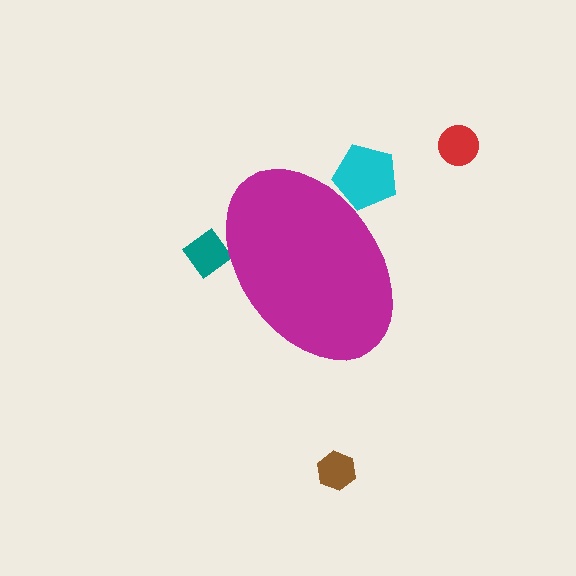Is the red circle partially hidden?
No, the red circle is fully visible.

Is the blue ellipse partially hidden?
Yes, the blue ellipse is partially hidden behind the magenta ellipse.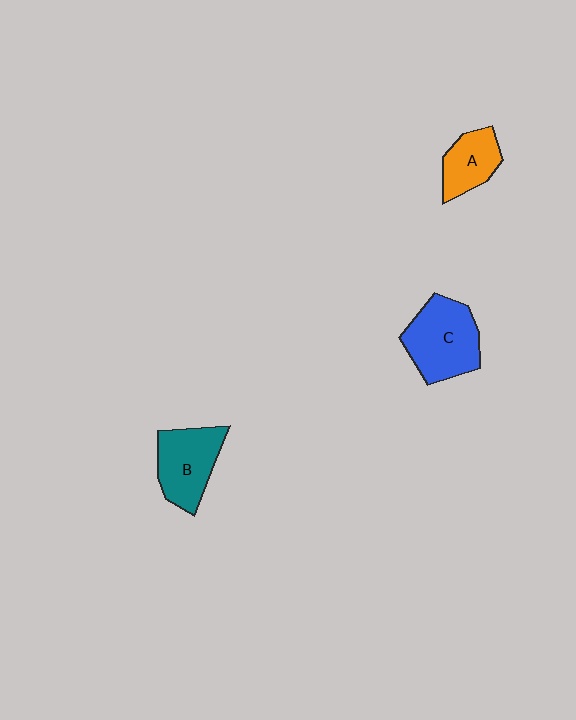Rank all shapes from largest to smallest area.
From largest to smallest: C (blue), B (teal), A (orange).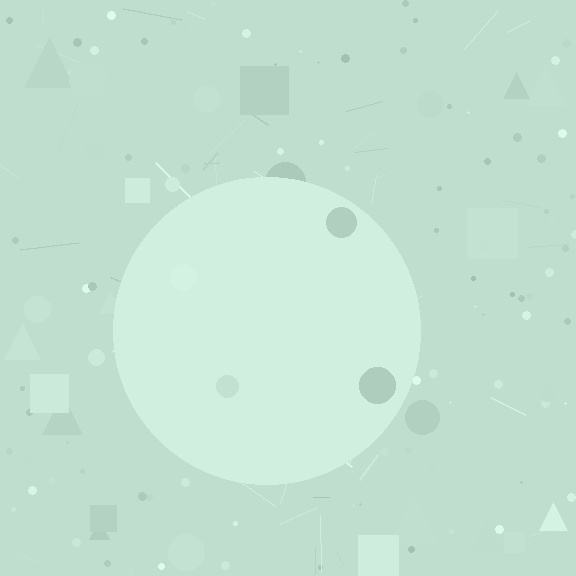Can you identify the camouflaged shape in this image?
The camouflaged shape is a circle.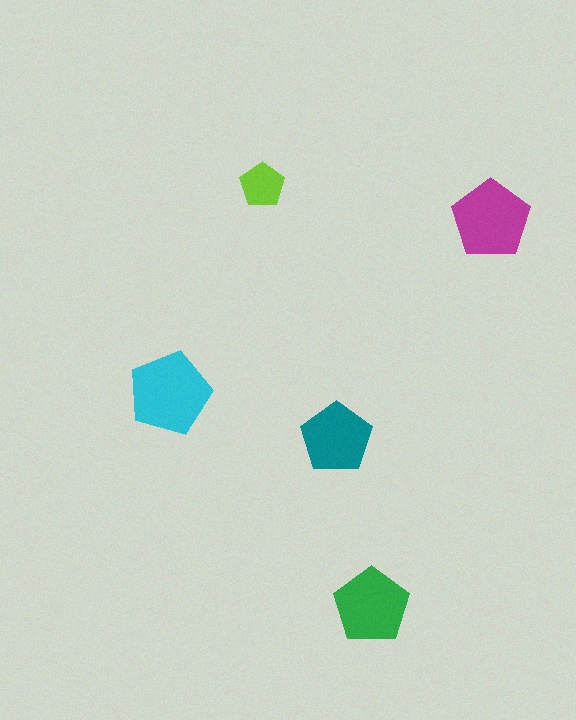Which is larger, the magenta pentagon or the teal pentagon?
The magenta one.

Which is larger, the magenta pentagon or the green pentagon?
The magenta one.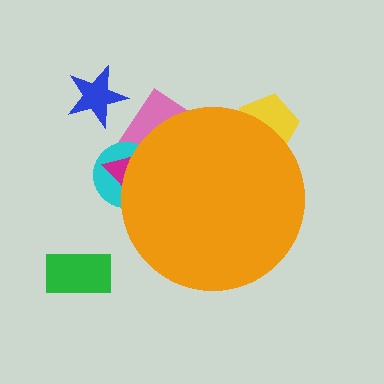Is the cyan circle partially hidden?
Yes, the cyan circle is partially hidden behind the orange circle.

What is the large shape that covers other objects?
An orange circle.